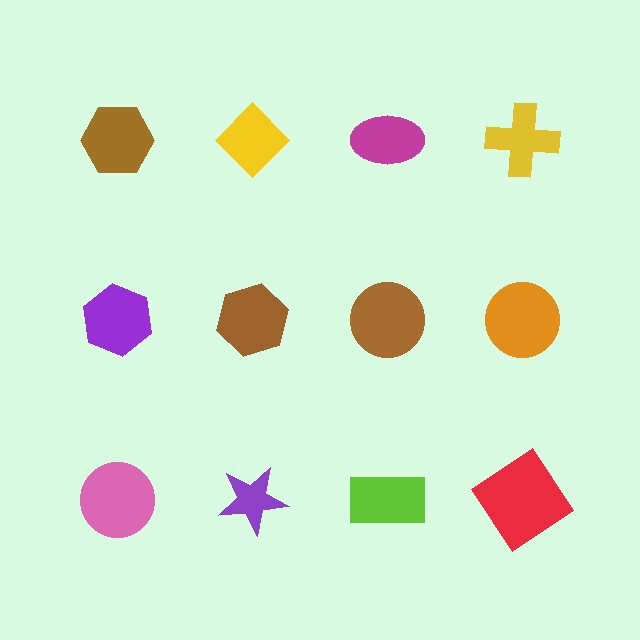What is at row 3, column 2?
A purple star.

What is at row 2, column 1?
A purple hexagon.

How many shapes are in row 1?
4 shapes.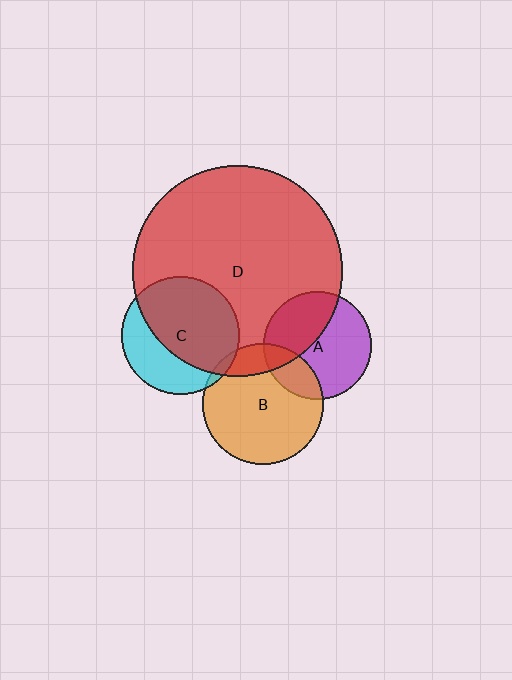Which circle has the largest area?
Circle D (red).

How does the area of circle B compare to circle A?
Approximately 1.3 times.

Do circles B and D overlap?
Yes.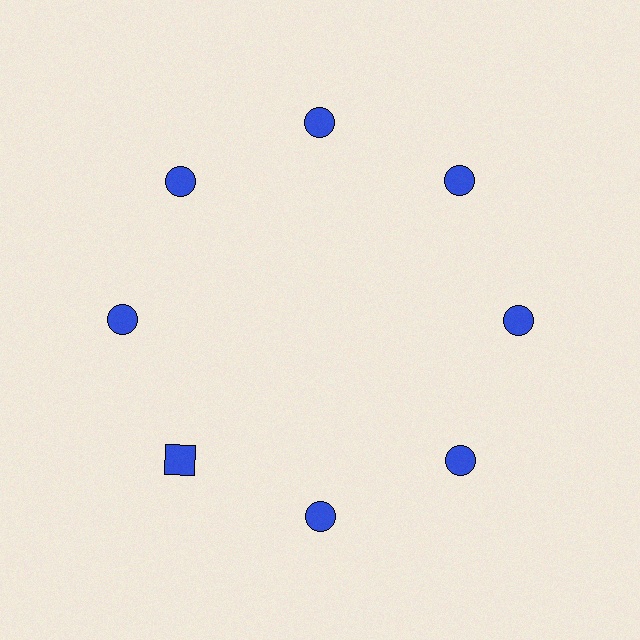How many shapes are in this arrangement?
There are 8 shapes arranged in a ring pattern.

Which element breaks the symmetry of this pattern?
The blue square at roughly the 8 o'clock position breaks the symmetry. All other shapes are blue circles.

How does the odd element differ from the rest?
It has a different shape: square instead of circle.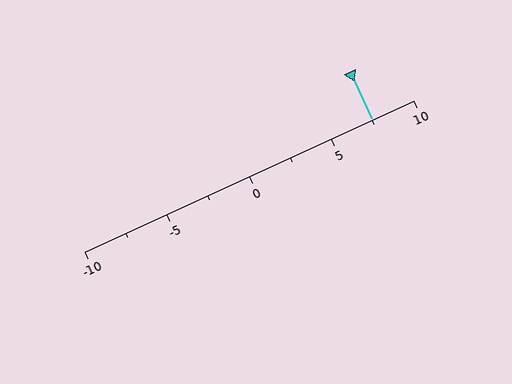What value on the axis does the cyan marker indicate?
The marker indicates approximately 7.5.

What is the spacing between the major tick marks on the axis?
The major ticks are spaced 5 apart.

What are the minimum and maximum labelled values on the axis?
The axis runs from -10 to 10.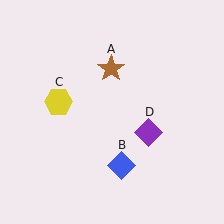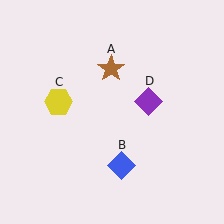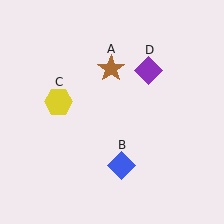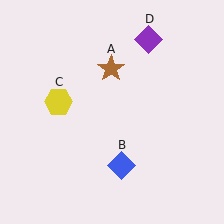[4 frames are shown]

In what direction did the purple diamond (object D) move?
The purple diamond (object D) moved up.